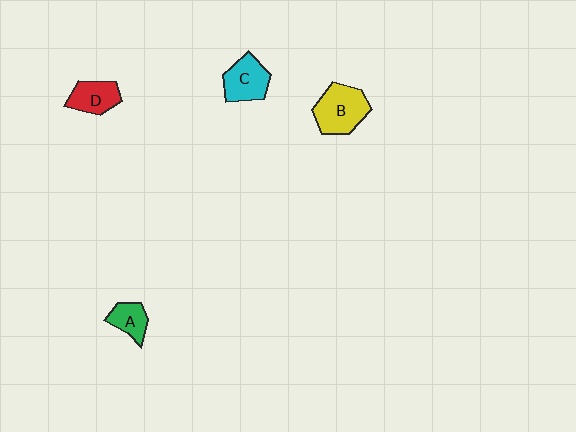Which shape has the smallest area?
Shape A (green).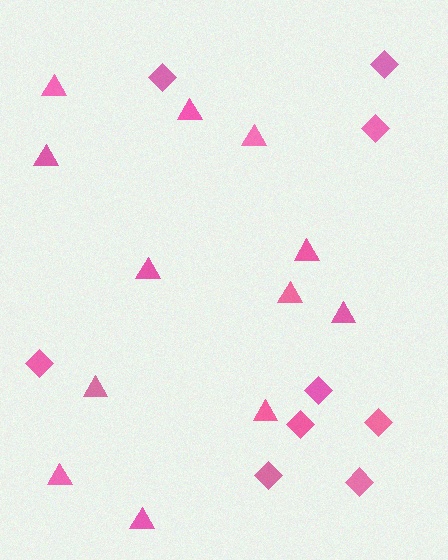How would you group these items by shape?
There are 2 groups: one group of triangles (12) and one group of diamonds (9).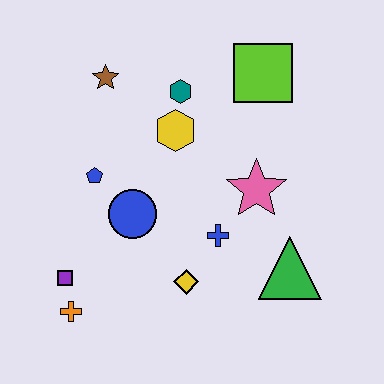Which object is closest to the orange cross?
The purple square is closest to the orange cross.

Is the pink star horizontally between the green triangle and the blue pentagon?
Yes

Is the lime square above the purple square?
Yes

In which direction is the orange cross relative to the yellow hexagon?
The orange cross is below the yellow hexagon.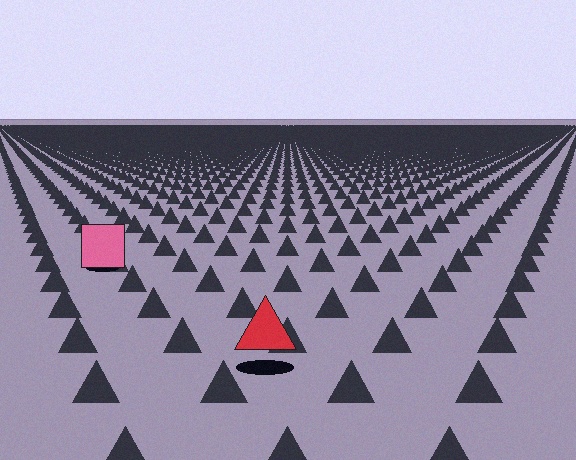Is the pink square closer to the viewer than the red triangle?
No. The red triangle is closer — you can tell from the texture gradient: the ground texture is coarser near it.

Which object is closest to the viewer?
The red triangle is closest. The texture marks near it are larger and more spread out.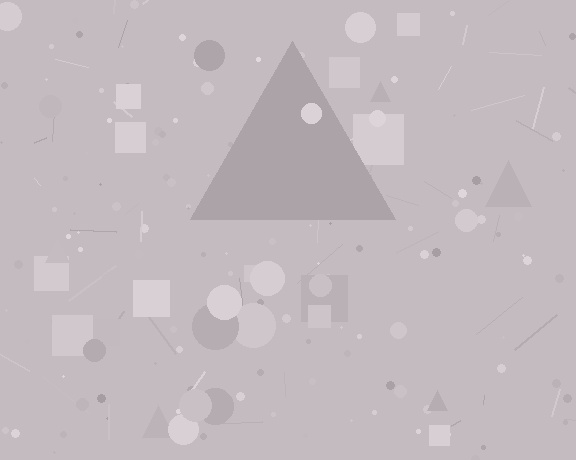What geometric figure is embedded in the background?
A triangle is embedded in the background.